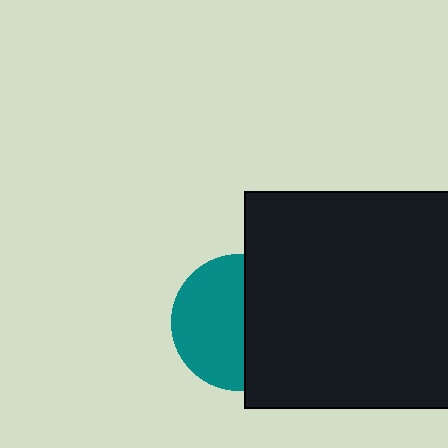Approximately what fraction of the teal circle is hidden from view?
Roughly 46% of the teal circle is hidden behind the black square.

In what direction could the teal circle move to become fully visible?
The teal circle could move left. That would shift it out from behind the black square entirely.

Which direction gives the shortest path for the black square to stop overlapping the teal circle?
Moving right gives the shortest separation.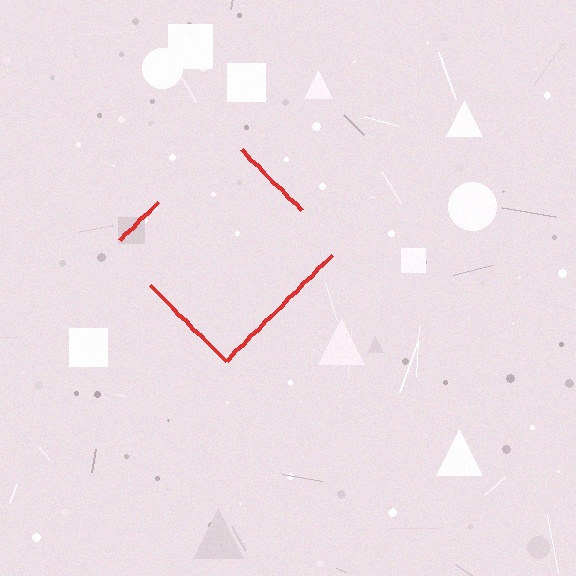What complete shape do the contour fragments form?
The contour fragments form a diamond.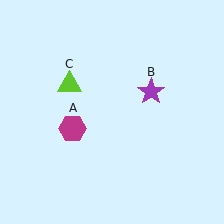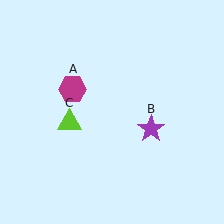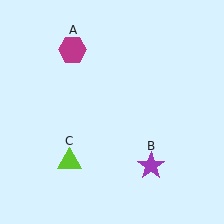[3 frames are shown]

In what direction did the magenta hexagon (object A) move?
The magenta hexagon (object A) moved up.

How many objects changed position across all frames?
3 objects changed position: magenta hexagon (object A), purple star (object B), lime triangle (object C).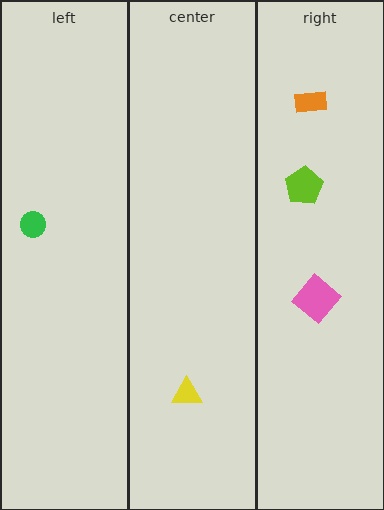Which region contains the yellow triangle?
The center region.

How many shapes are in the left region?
1.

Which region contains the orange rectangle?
The right region.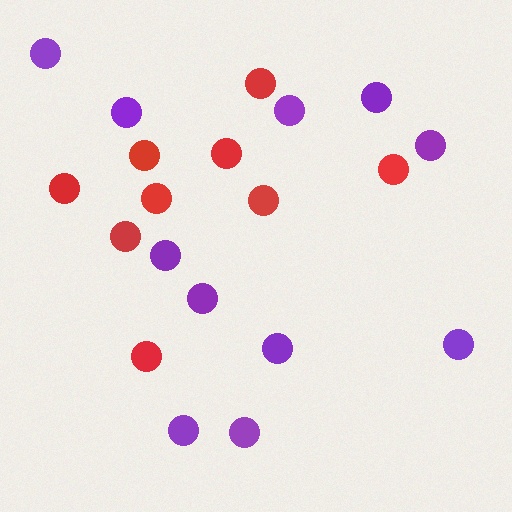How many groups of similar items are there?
There are 2 groups: one group of purple circles (11) and one group of red circles (9).